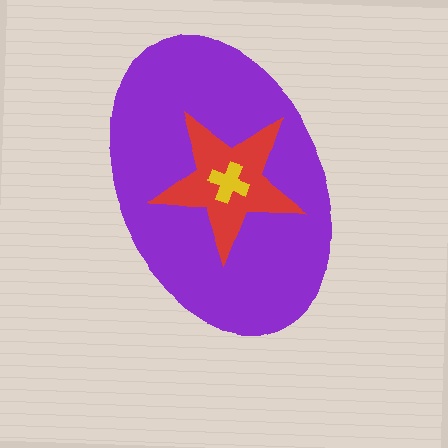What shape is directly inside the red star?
The yellow cross.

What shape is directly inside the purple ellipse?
The red star.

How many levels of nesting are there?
3.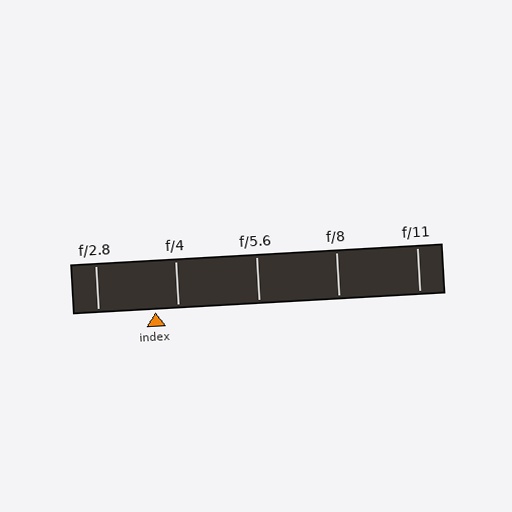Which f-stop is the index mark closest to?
The index mark is closest to f/4.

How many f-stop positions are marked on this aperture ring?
There are 5 f-stop positions marked.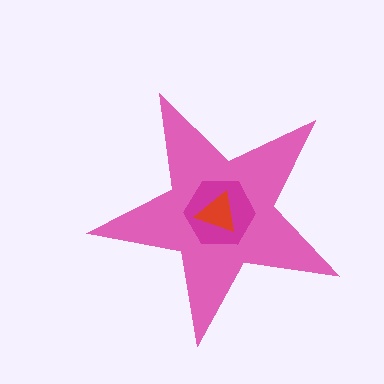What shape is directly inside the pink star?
The magenta hexagon.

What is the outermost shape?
The pink star.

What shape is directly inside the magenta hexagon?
The red triangle.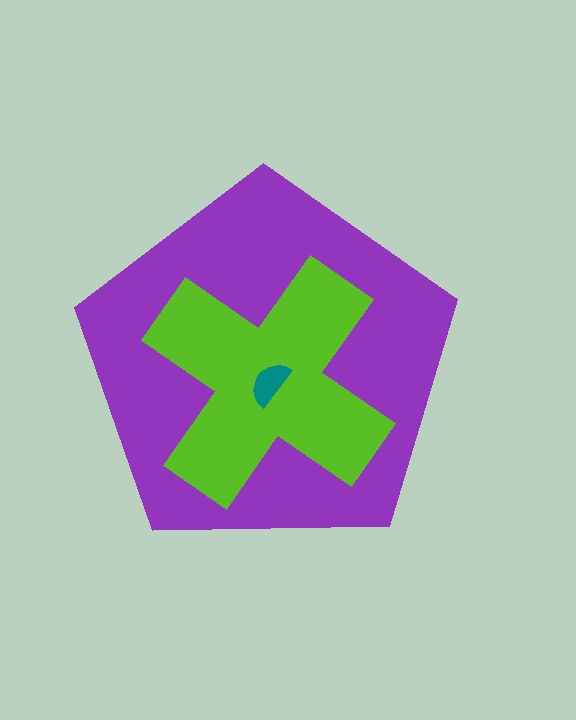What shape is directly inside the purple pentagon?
The lime cross.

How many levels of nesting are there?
3.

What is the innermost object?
The teal semicircle.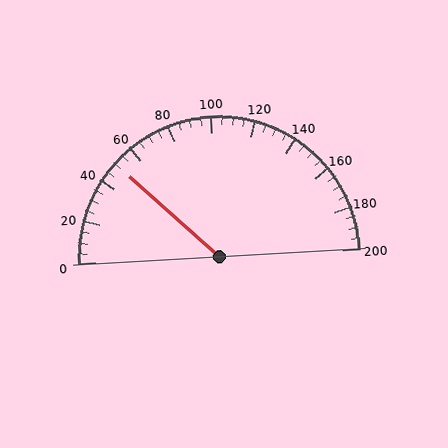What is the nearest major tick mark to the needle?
The nearest major tick mark is 40.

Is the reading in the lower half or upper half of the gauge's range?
The reading is in the lower half of the range (0 to 200).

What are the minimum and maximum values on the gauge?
The gauge ranges from 0 to 200.